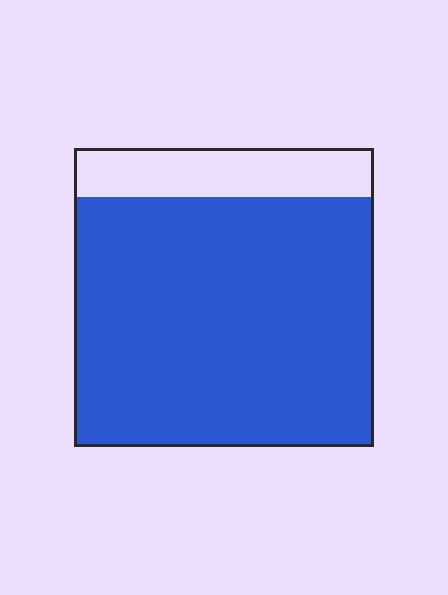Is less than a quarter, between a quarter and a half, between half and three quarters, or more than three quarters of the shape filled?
More than three quarters.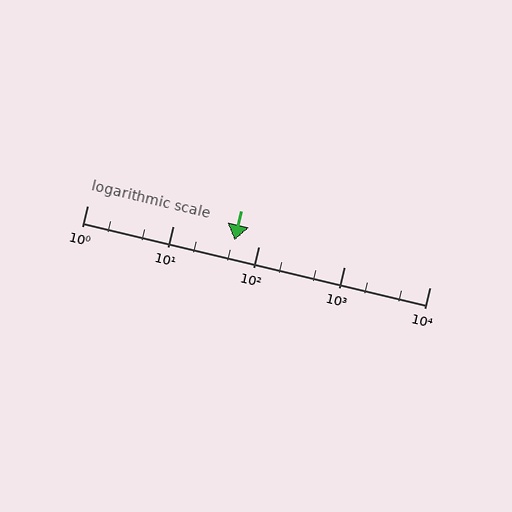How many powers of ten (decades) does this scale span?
The scale spans 4 decades, from 1 to 10000.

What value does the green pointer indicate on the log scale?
The pointer indicates approximately 53.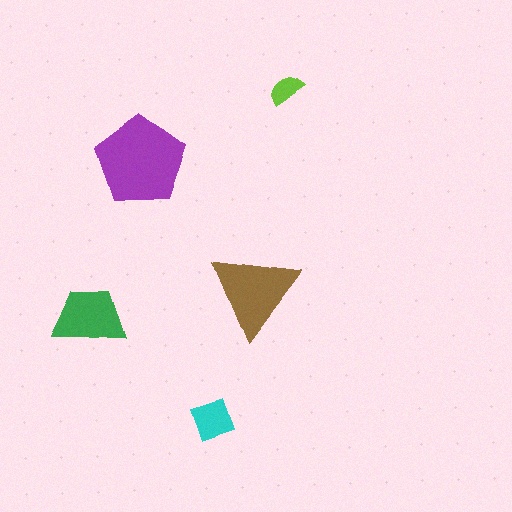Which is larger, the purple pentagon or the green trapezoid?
The purple pentagon.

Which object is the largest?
The purple pentagon.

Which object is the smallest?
The lime semicircle.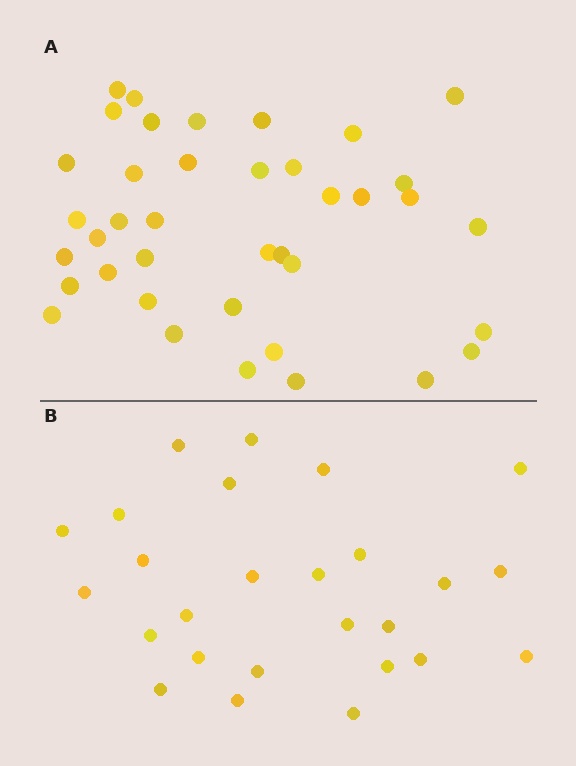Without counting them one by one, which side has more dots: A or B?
Region A (the top region) has more dots.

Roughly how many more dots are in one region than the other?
Region A has approximately 15 more dots than region B.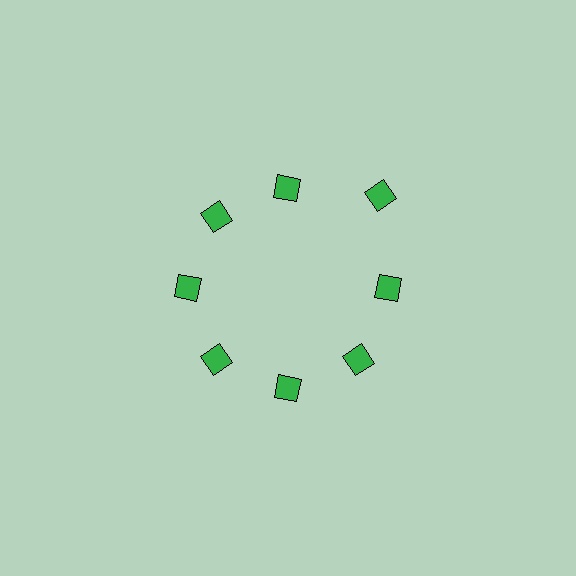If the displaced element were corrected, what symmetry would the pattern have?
It would have 8-fold rotational symmetry — the pattern would map onto itself every 45 degrees.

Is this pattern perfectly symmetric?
No. The 8 green diamonds are arranged in a ring, but one element near the 2 o'clock position is pushed outward from the center, breaking the 8-fold rotational symmetry.